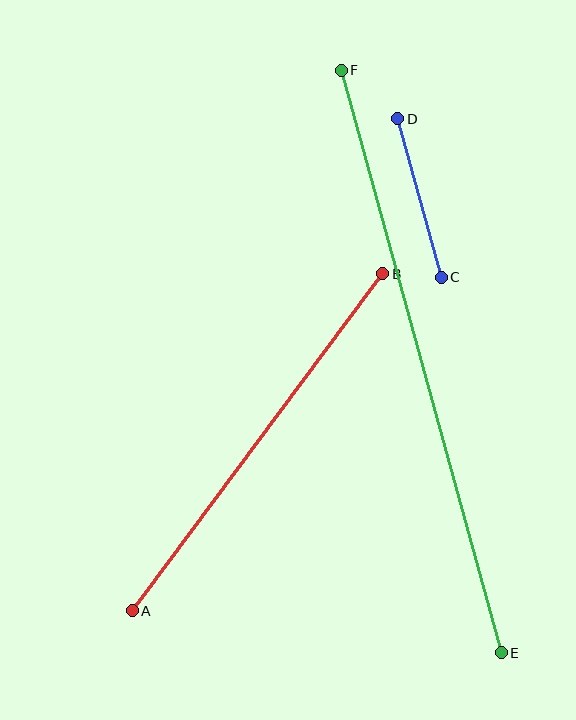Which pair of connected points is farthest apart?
Points E and F are farthest apart.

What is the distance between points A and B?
The distance is approximately 420 pixels.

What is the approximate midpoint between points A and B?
The midpoint is at approximately (257, 442) pixels.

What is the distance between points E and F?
The distance is approximately 604 pixels.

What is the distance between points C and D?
The distance is approximately 164 pixels.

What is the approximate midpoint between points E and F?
The midpoint is at approximately (421, 362) pixels.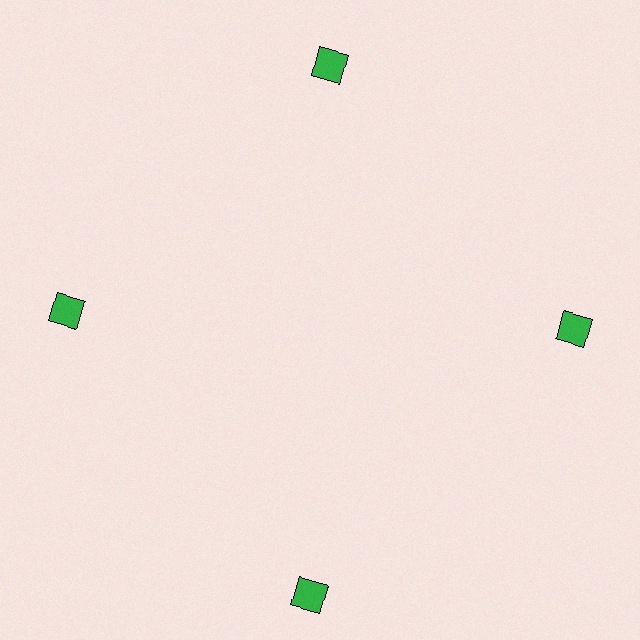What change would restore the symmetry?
The symmetry would be restored by moving it inward, back onto the ring so that all 4 squares sit at equal angles and equal distance from the center.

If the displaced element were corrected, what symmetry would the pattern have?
It would have 4-fold rotational symmetry — the pattern would map onto itself every 90 degrees.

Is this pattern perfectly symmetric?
No. The 4 green squares are arranged in a ring, but one element near the 6 o'clock position is pushed outward from the center, breaking the 4-fold rotational symmetry.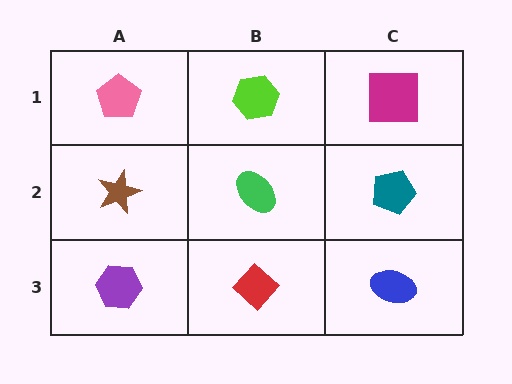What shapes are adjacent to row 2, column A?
A pink pentagon (row 1, column A), a purple hexagon (row 3, column A), a green ellipse (row 2, column B).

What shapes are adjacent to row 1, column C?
A teal pentagon (row 2, column C), a lime hexagon (row 1, column B).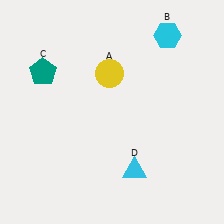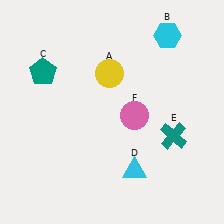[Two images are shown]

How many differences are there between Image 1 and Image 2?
There are 2 differences between the two images.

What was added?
A teal cross (E), a pink circle (F) were added in Image 2.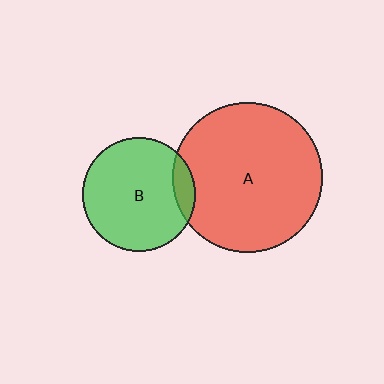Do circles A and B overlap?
Yes.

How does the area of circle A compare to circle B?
Approximately 1.7 times.